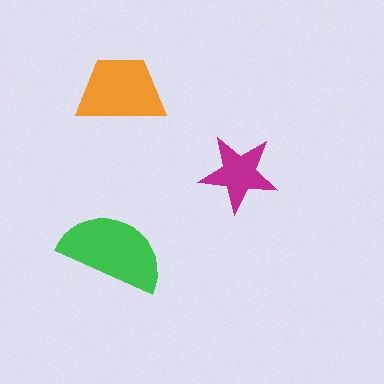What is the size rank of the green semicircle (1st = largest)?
1st.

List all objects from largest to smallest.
The green semicircle, the orange trapezoid, the magenta star.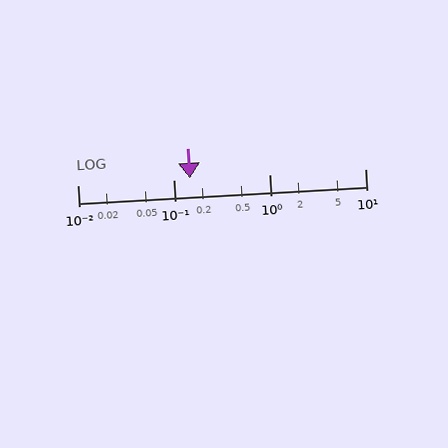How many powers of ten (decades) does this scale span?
The scale spans 3 decades, from 0.01 to 10.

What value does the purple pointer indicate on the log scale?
The pointer indicates approximately 0.15.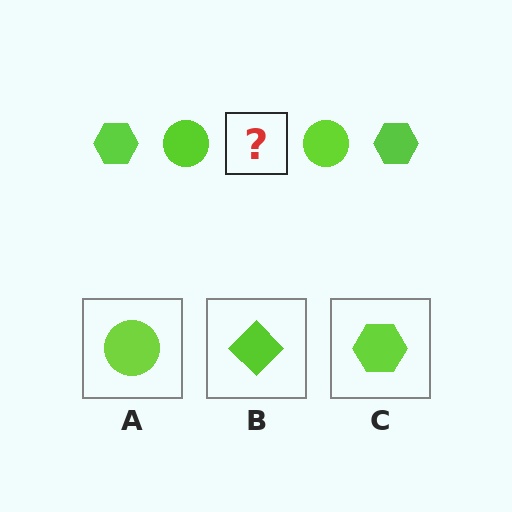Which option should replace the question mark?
Option C.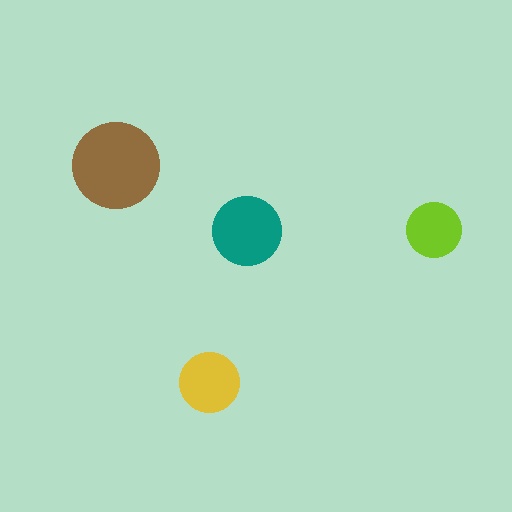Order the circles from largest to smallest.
the brown one, the teal one, the yellow one, the lime one.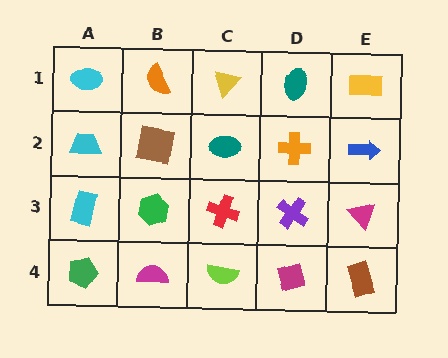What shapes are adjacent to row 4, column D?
A purple cross (row 3, column D), a lime semicircle (row 4, column C), a brown rectangle (row 4, column E).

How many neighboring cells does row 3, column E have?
3.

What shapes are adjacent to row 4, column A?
A cyan rectangle (row 3, column A), a magenta semicircle (row 4, column B).